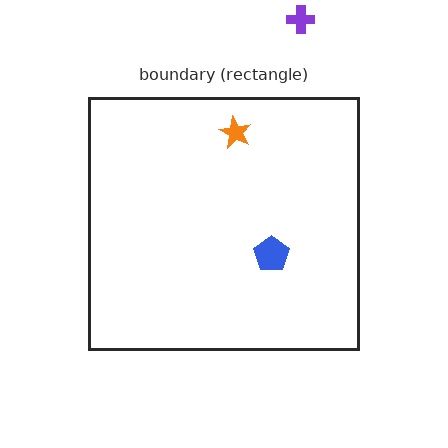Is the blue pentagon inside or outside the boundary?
Inside.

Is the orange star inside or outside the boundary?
Inside.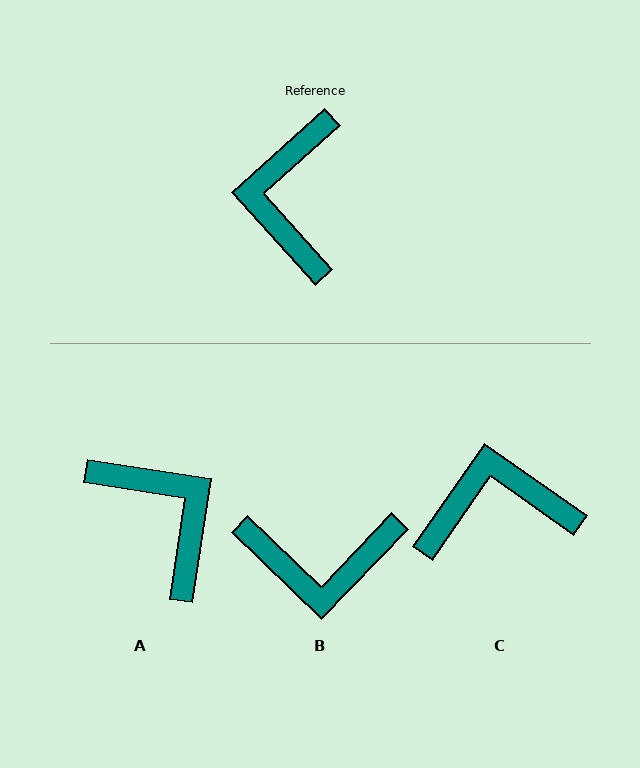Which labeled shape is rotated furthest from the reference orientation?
A, about 140 degrees away.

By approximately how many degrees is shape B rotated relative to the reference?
Approximately 94 degrees counter-clockwise.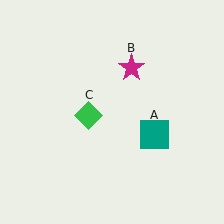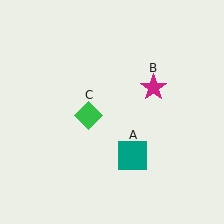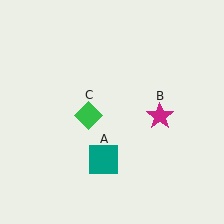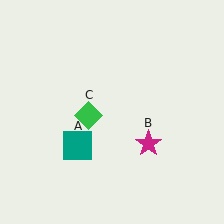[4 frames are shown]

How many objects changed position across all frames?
2 objects changed position: teal square (object A), magenta star (object B).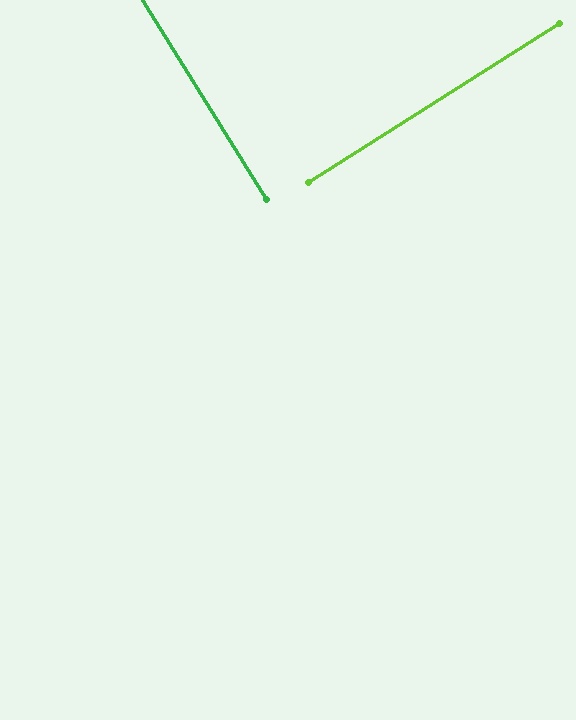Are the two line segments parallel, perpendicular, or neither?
Perpendicular — they meet at approximately 90°.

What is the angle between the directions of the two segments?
Approximately 90 degrees.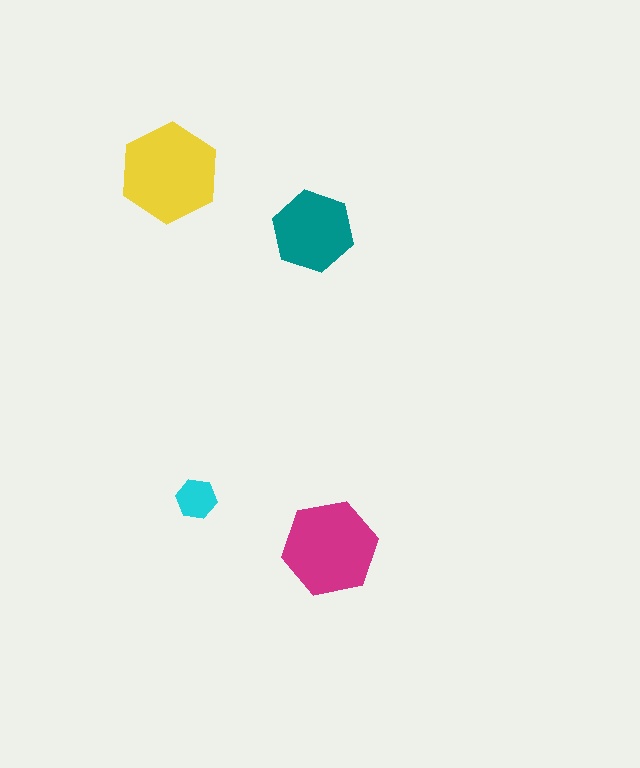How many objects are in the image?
There are 4 objects in the image.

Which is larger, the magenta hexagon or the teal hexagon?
The magenta one.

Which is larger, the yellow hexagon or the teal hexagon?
The yellow one.